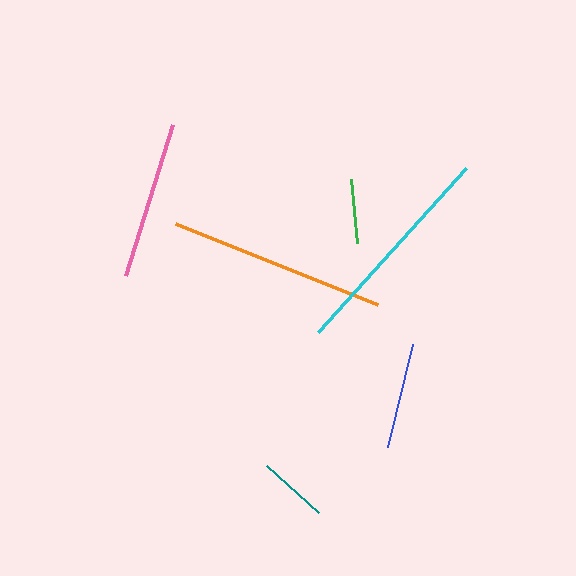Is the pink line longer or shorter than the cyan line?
The cyan line is longer than the pink line.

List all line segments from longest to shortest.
From longest to shortest: cyan, orange, pink, blue, teal, green.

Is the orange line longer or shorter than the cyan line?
The cyan line is longer than the orange line.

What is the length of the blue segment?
The blue segment is approximately 106 pixels long.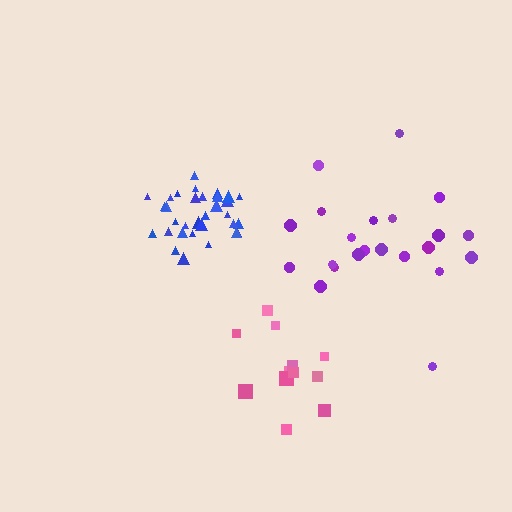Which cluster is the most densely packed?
Blue.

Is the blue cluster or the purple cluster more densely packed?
Blue.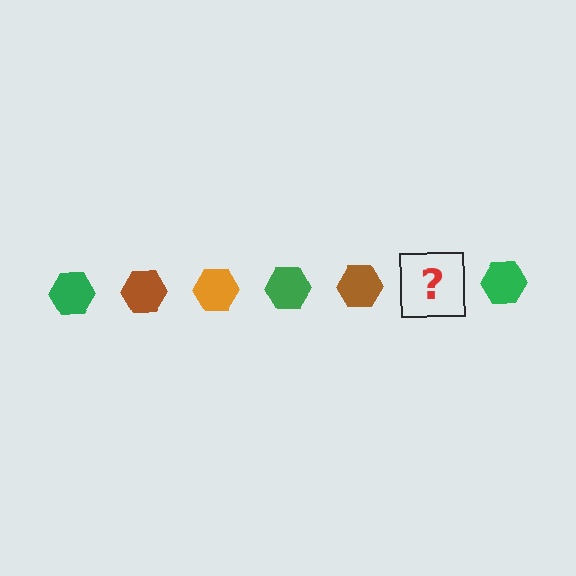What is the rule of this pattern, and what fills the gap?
The rule is that the pattern cycles through green, brown, orange hexagons. The gap should be filled with an orange hexagon.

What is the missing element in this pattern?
The missing element is an orange hexagon.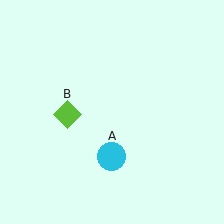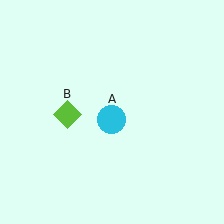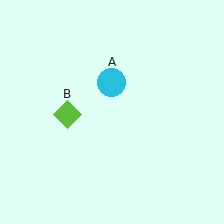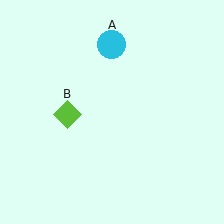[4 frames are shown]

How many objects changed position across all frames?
1 object changed position: cyan circle (object A).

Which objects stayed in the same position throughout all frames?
Lime diamond (object B) remained stationary.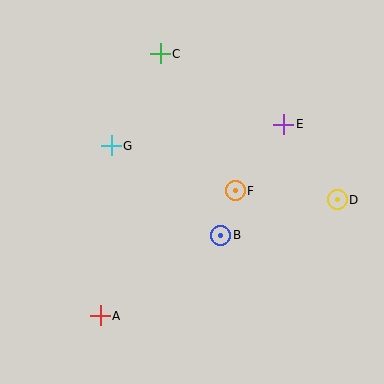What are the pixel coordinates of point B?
Point B is at (221, 235).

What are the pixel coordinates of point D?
Point D is at (337, 200).